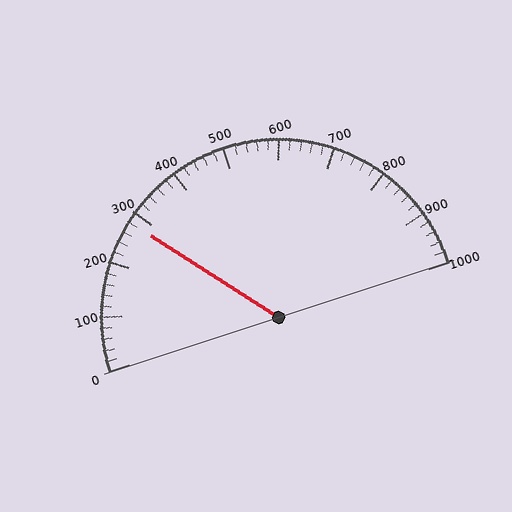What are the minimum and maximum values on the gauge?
The gauge ranges from 0 to 1000.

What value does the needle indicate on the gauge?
The needle indicates approximately 280.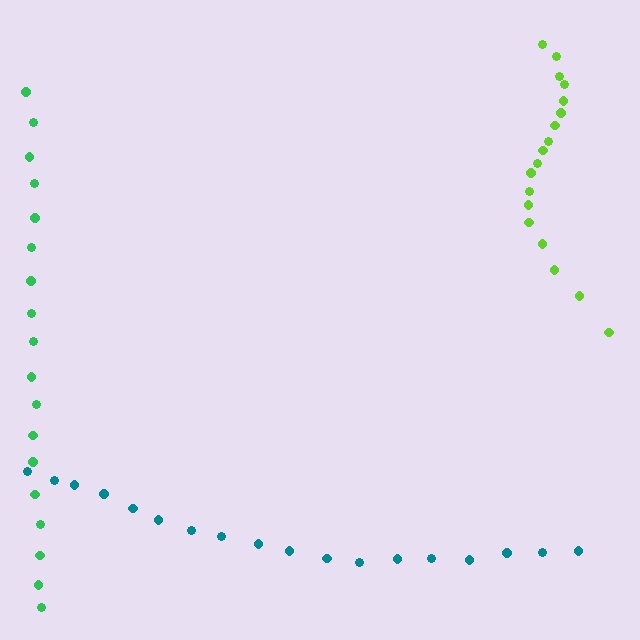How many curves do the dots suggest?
There are 3 distinct paths.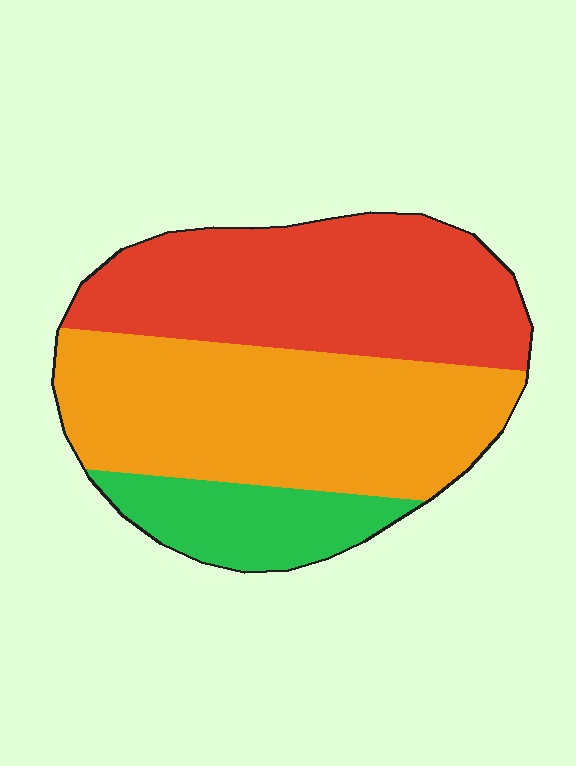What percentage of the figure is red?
Red takes up about two fifths (2/5) of the figure.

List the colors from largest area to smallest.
From largest to smallest: orange, red, green.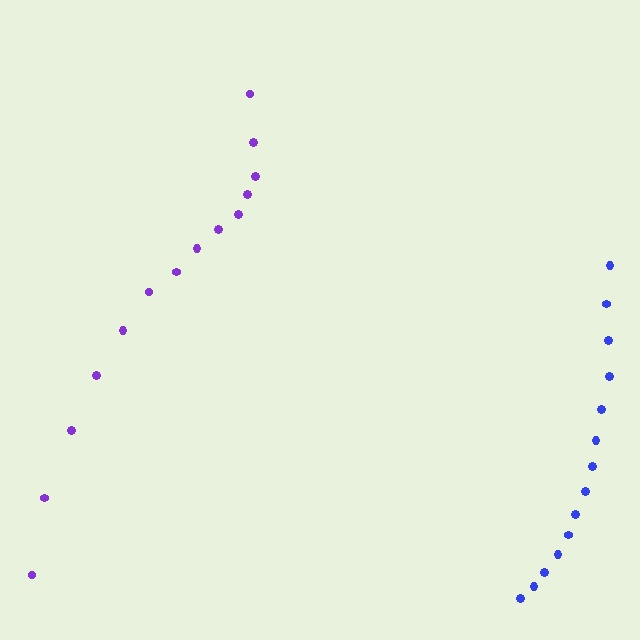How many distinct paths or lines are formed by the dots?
There are 2 distinct paths.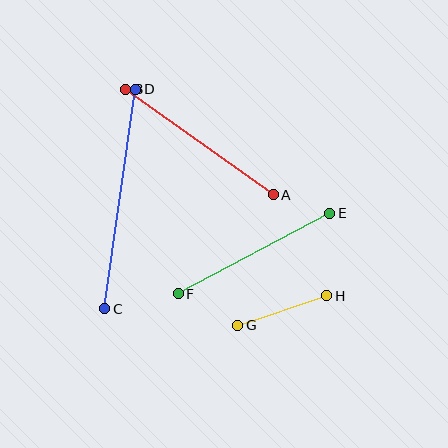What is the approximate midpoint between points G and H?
The midpoint is at approximately (282, 310) pixels.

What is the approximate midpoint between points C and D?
The midpoint is at approximately (120, 199) pixels.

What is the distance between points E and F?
The distance is approximately 172 pixels.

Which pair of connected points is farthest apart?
Points C and D are farthest apart.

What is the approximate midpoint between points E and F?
The midpoint is at approximately (254, 253) pixels.